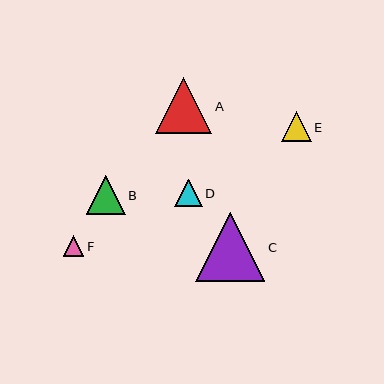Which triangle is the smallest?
Triangle F is the smallest with a size of approximately 21 pixels.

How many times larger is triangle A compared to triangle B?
Triangle A is approximately 1.4 times the size of triangle B.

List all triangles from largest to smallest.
From largest to smallest: C, A, B, E, D, F.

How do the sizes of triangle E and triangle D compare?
Triangle E and triangle D are approximately the same size.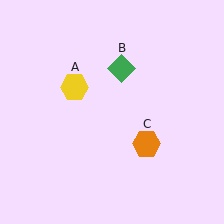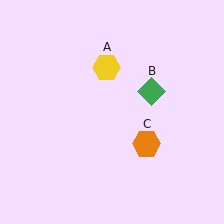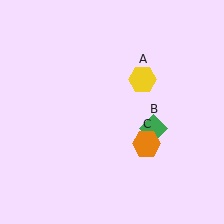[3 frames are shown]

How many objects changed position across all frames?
2 objects changed position: yellow hexagon (object A), green diamond (object B).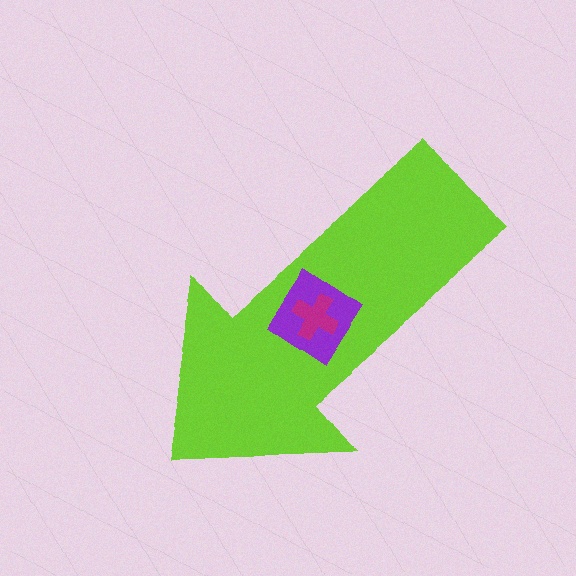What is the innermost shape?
The magenta cross.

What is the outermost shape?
The lime arrow.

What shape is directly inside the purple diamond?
The magenta cross.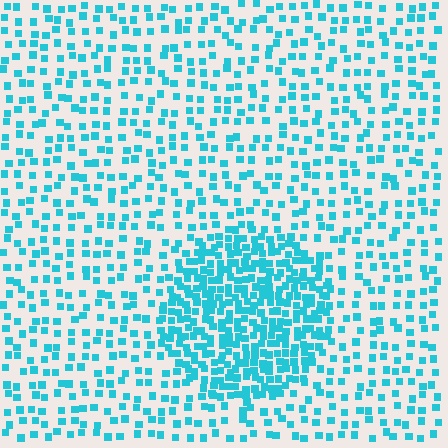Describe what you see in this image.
The image contains small cyan elements arranged at two different densities. A circle-shaped region is visible where the elements are more densely packed than the surrounding area.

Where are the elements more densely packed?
The elements are more densely packed inside the circle boundary.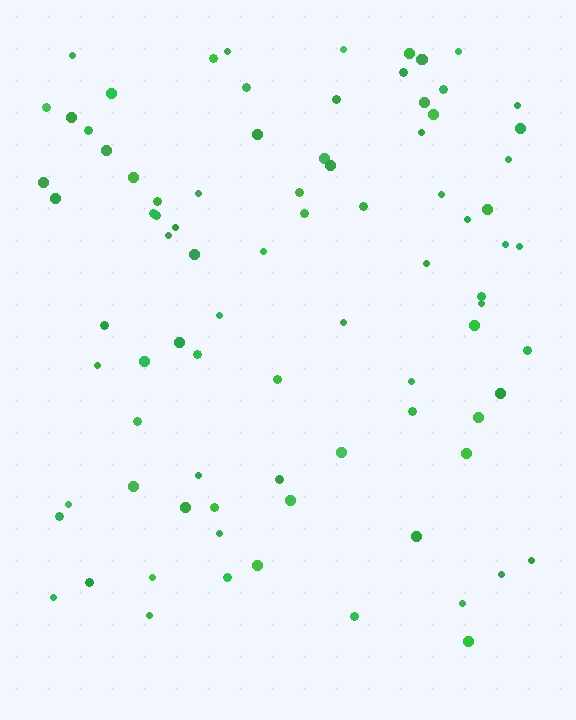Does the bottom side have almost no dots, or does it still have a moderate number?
Still a moderate number, just noticeably fewer than the top.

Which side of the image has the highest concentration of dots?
The top.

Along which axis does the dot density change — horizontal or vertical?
Vertical.